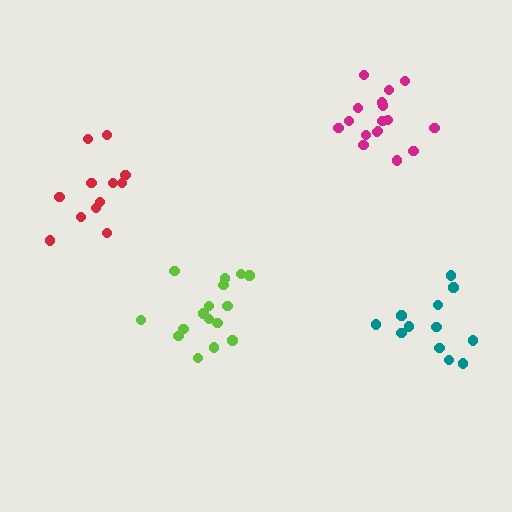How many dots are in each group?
Group 1: 16 dots, Group 2: 17 dots, Group 3: 12 dots, Group 4: 12 dots (57 total).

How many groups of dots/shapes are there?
There are 4 groups.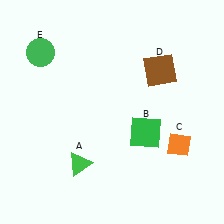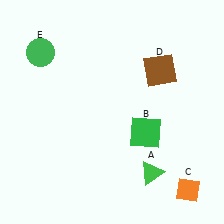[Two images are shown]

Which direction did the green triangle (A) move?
The green triangle (A) moved right.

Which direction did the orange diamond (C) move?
The orange diamond (C) moved down.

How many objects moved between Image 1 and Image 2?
2 objects moved between the two images.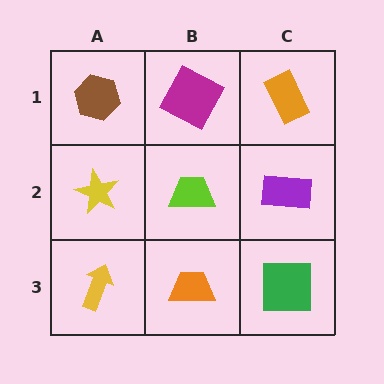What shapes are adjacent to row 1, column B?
A lime trapezoid (row 2, column B), a brown hexagon (row 1, column A), an orange rectangle (row 1, column C).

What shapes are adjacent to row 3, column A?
A yellow star (row 2, column A), an orange trapezoid (row 3, column B).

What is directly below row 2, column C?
A green square.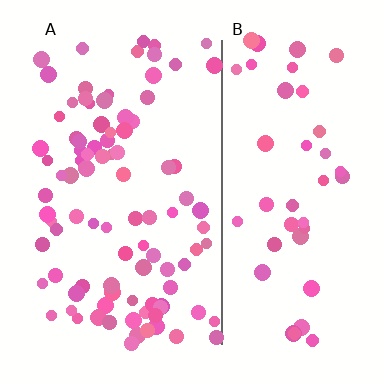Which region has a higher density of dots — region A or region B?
A (the left).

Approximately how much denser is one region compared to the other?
Approximately 2.0× — region A over region B.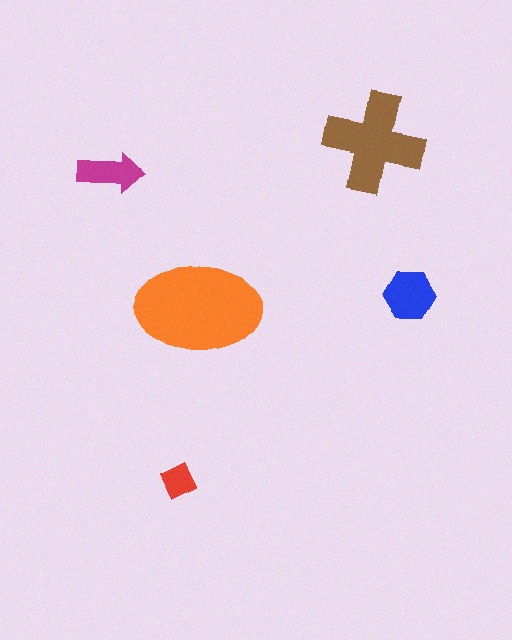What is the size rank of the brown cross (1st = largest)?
2nd.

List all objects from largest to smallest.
The orange ellipse, the brown cross, the blue hexagon, the magenta arrow, the red diamond.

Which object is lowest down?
The red diamond is bottommost.